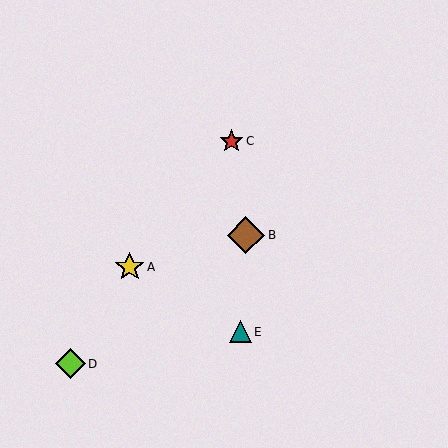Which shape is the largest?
The brown diamond (labeled B) is the largest.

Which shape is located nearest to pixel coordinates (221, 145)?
The red star (labeled C) at (232, 141) is nearest to that location.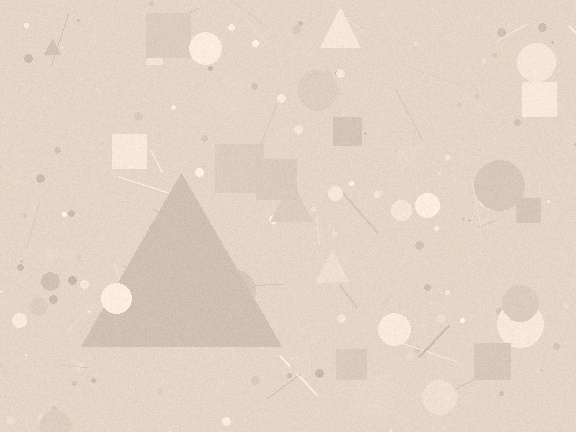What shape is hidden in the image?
A triangle is hidden in the image.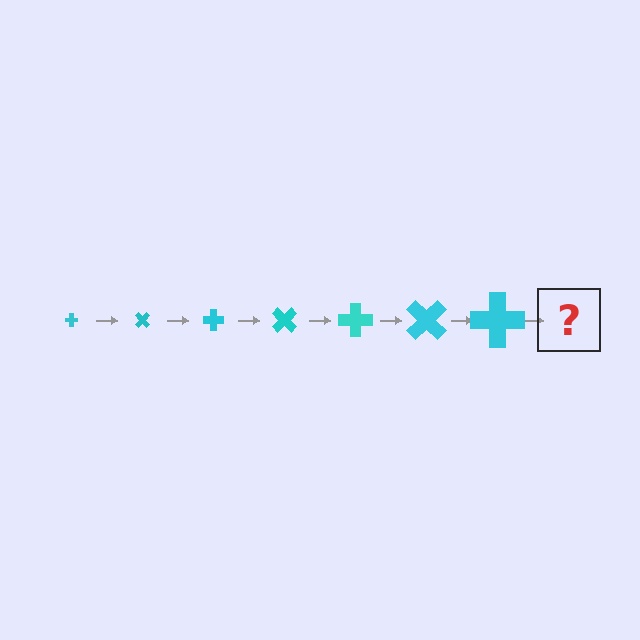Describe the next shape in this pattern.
It should be a cross, larger than the previous one and rotated 315 degrees from the start.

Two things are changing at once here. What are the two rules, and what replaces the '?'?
The two rules are that the cross grows larger each step and it rotates 45 degrees each step. The '?' should be a cross, larger than the previous one and rotated 315 degrees from the start.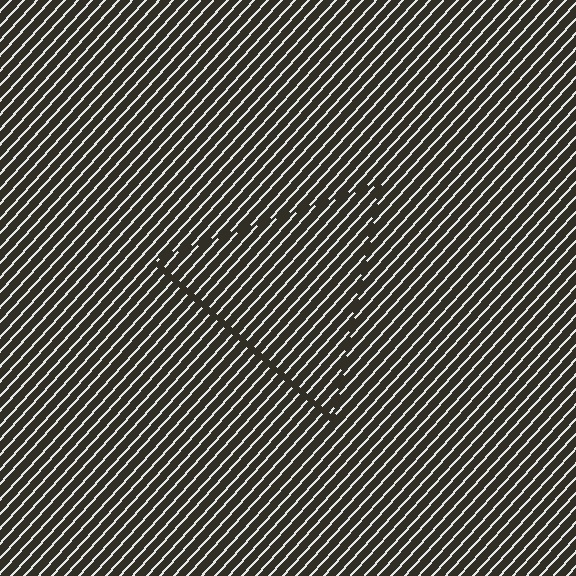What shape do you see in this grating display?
An illusory triangle. The interior of the shape contains the same grating, shifted by half a period — the contour is defined by the phase discontinuity where line-ends from the inner and outer gratings abut.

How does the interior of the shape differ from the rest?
The interior of the shape contains the same grating, shifted by half a period — the contour is defined by the phase discontinuity where line-ends from the inner and outer gratings abut.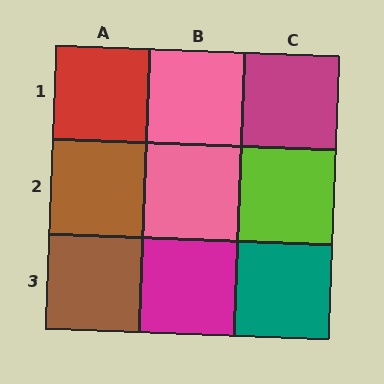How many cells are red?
1 cell is red.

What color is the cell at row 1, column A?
Red.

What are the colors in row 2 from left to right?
Brown, pink, lime.